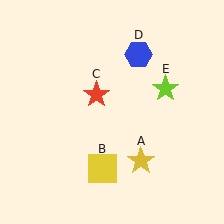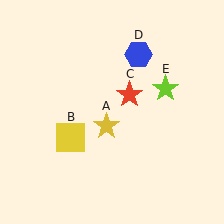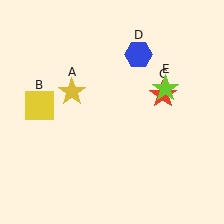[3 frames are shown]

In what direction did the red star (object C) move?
The red star (object C) moved right.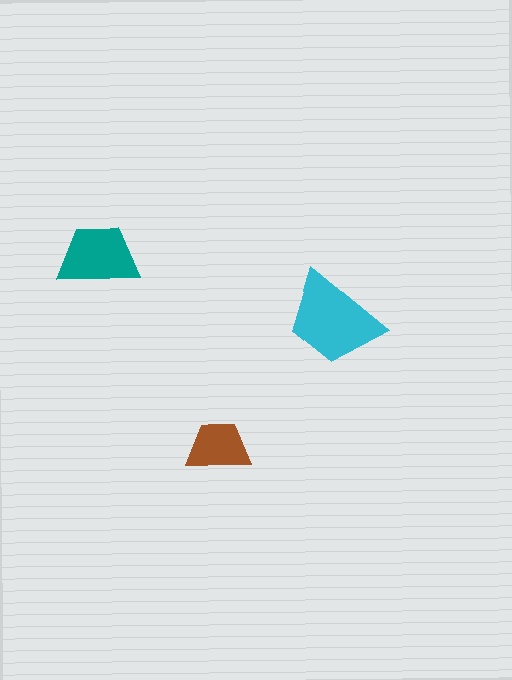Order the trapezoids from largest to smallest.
the cyan one, the teal one, the brown one.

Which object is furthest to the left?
The teal trapezoid is leftmost.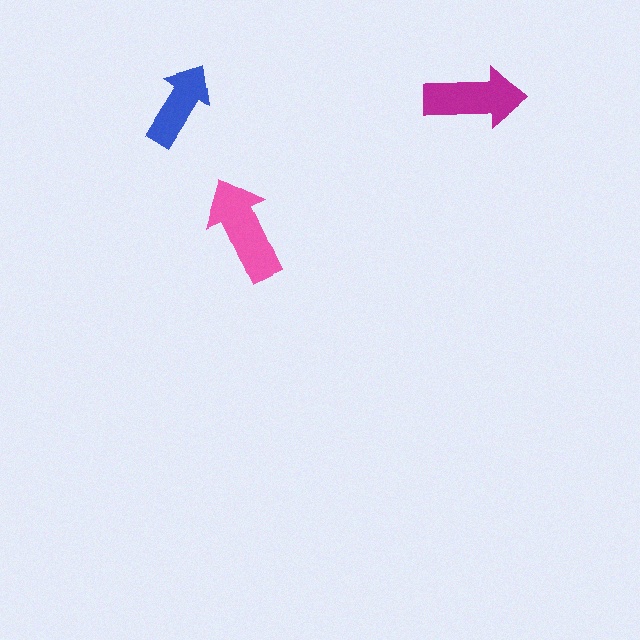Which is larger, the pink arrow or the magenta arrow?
The pink one.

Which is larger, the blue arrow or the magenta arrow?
The magenta one.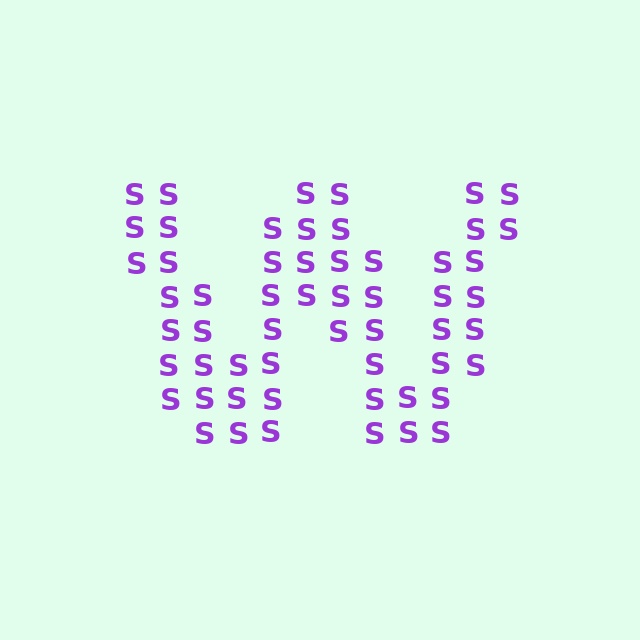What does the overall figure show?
The overall figure shows the letter W.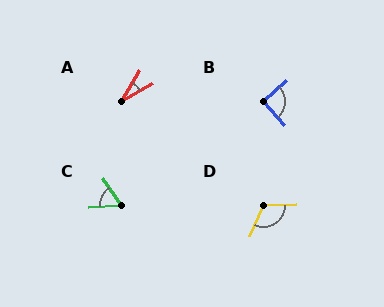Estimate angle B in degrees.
Approximately 90 degrees.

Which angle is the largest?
D, at approximately 113 degrees.